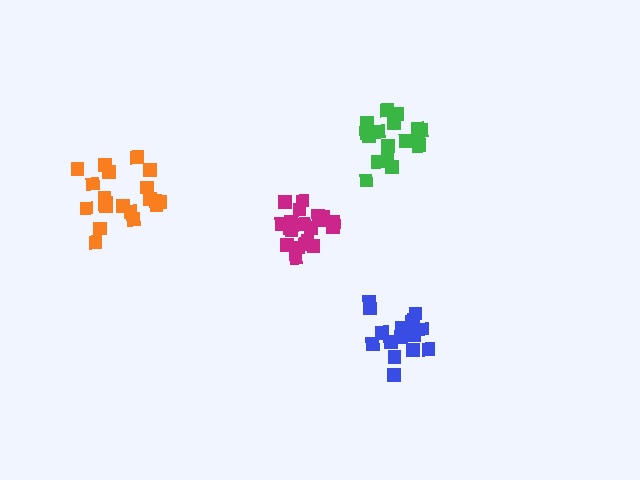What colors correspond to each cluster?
The clusters are colored: orange, magenta, blue, green.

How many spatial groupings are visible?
There are 4 spatial groupings.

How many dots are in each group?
Group 1: 21 dots, Group 2: 20 dots, Group 3: 17 dots, Group 4: 17 dots (75 total).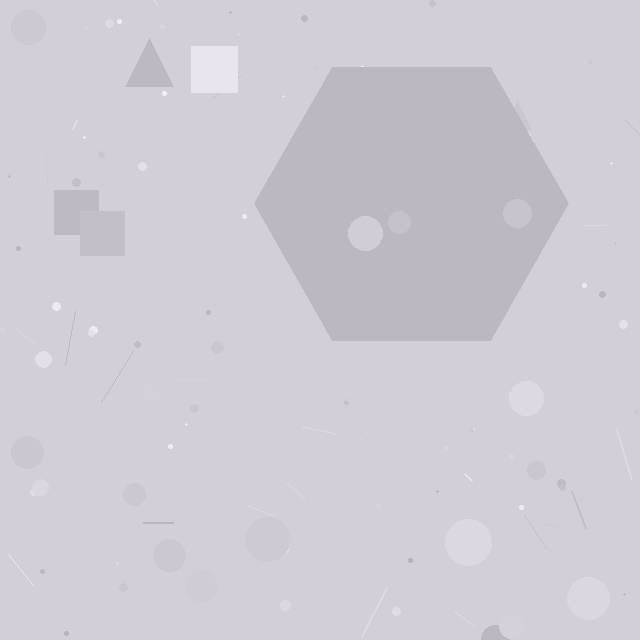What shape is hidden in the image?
A hexagon is hidden in the image.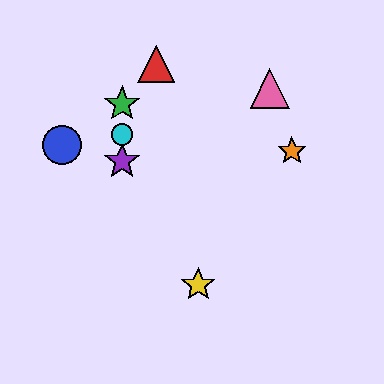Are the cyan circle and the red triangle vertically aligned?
No, the cyan circle is at x≈122 and the red triangle is at x≈156.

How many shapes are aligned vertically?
3 shapes (the green star, the purple star, the cyan circle) are aligned vertically.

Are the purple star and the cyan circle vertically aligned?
Yes, both are at x≈122.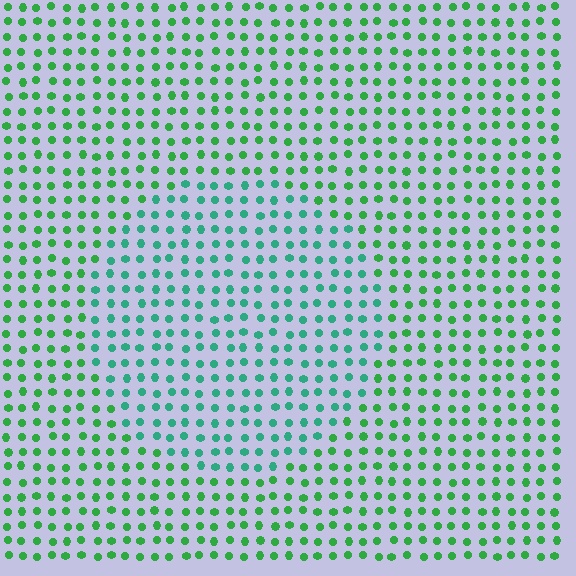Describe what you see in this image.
The image is filled with small green elements in a uniform arrangement. A circle-shaped region is visible where the elements are tinted to a slightly different hue, forming a subtle color boundary.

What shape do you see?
I see a circle.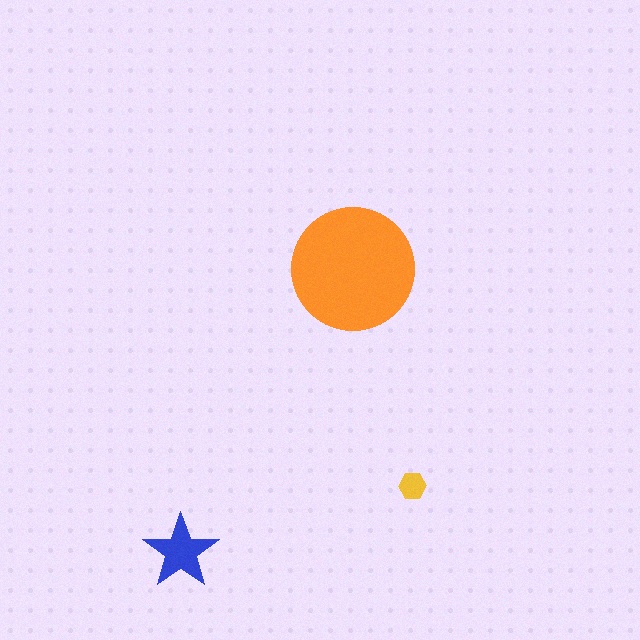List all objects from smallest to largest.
The yellow hexagon, the blue star, the orange circle.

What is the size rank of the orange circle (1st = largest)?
1st.